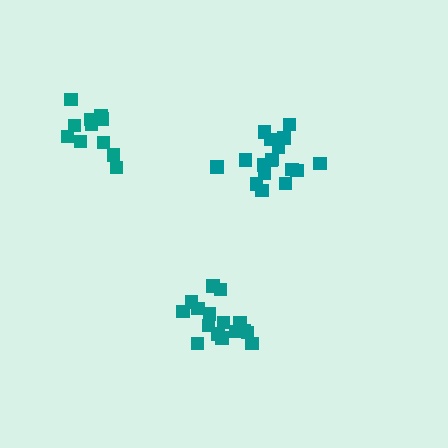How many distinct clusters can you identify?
There are 3 distinct clusters.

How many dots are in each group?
Group 1: 17 dots, Group 2: 11 dots, Group 3: 17 dots (45 total).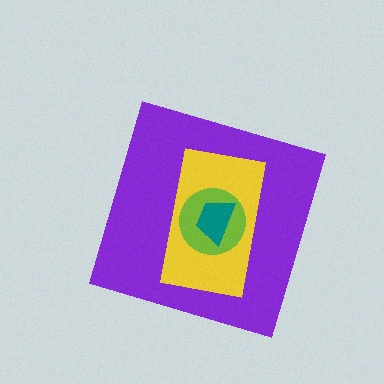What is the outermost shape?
The purple diamond.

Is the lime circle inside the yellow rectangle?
Yes.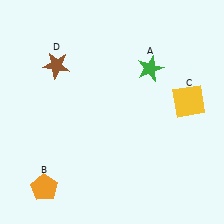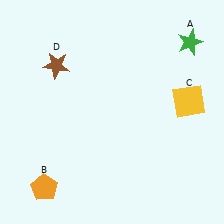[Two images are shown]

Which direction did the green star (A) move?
The green star (A) moved right.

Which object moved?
The green star (A) moved right.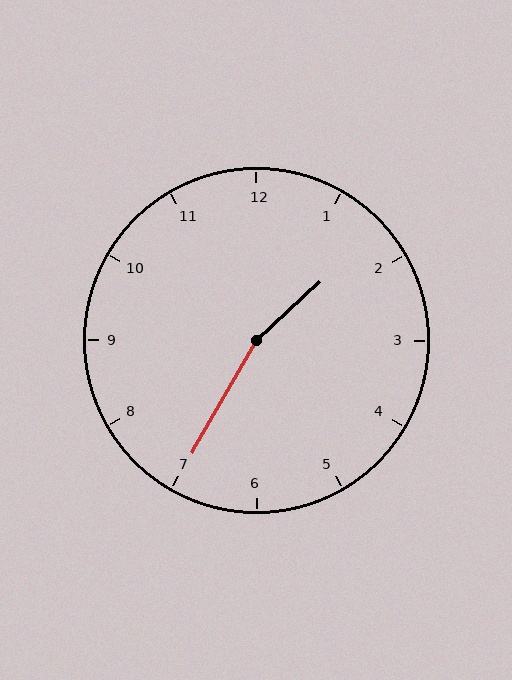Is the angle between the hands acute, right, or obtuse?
It is obtuse.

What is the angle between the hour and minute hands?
Approximately 162 degrees.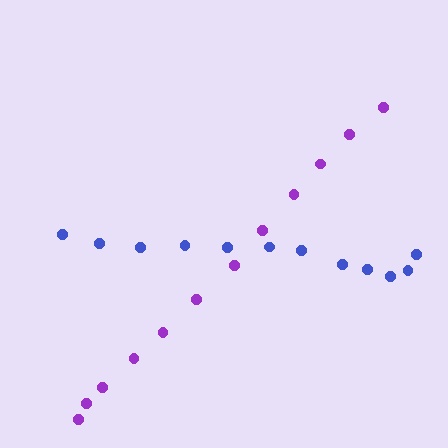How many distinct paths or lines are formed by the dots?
There are 2 distinct paths.